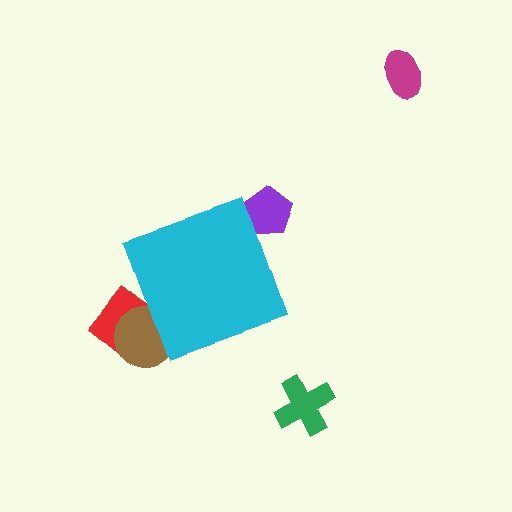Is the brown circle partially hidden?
Yes, the brown circle is partially hidden behind the cyan diamond.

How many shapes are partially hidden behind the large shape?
3 shapes are partially hidden.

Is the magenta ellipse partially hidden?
No, the magenta ellipse is fully visible.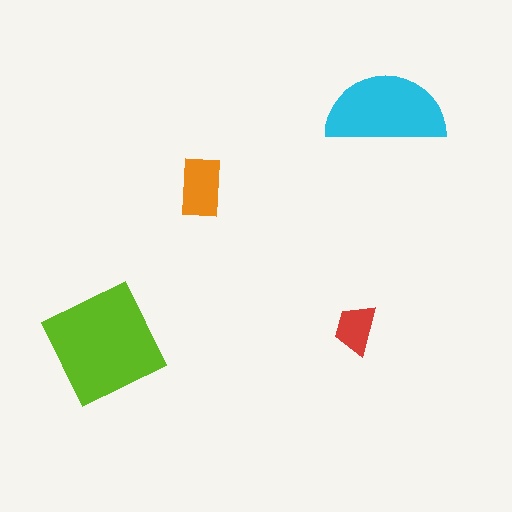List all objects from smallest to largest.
The red trapezoid, the orange rectangle, the cyan semicircle, the lime square.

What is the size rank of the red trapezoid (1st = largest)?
4th.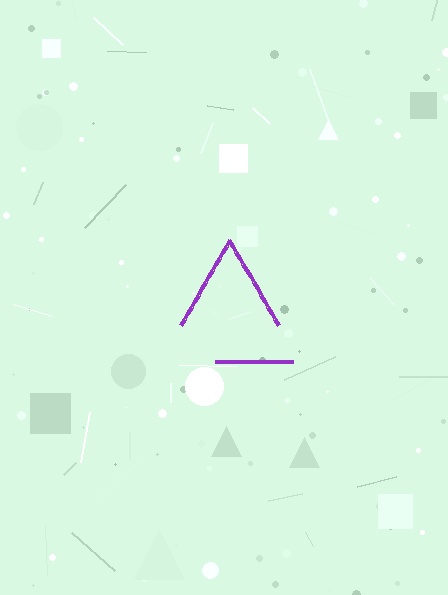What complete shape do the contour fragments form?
The contour fragments form a triangle.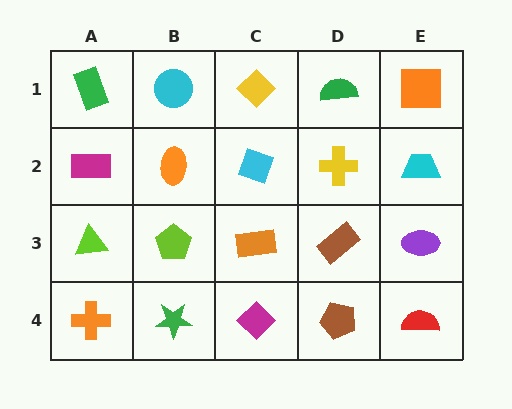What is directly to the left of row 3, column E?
A brown rectangle.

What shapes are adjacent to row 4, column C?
An orange rectangle (row 3, column C), a green star (row 4, column B), a brown pentagon (row 4, column D).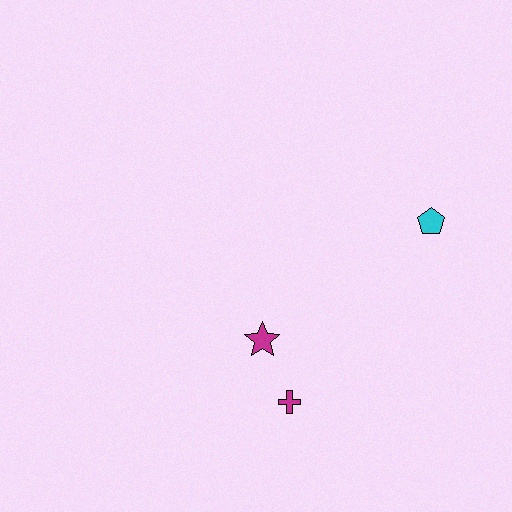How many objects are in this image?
There are 3 objects.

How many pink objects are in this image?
There are no pink objects.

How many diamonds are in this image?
There are no diamonds.